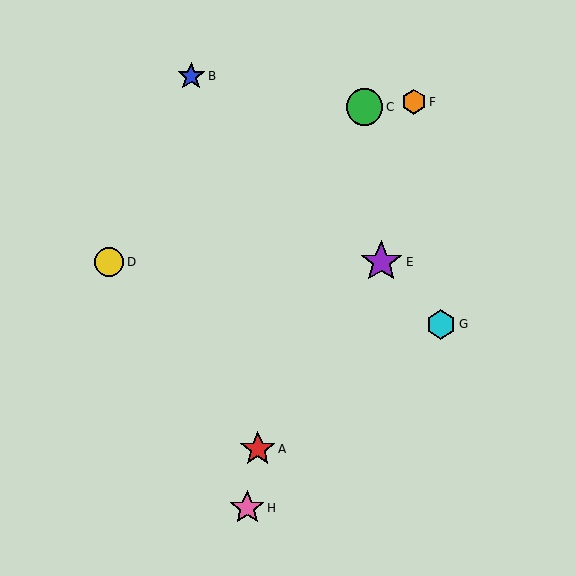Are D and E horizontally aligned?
Yes, both are at y≈262.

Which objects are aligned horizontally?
Objects D, E are aligned horizontally.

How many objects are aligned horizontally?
2 objects (D, E) are aligned horizontally.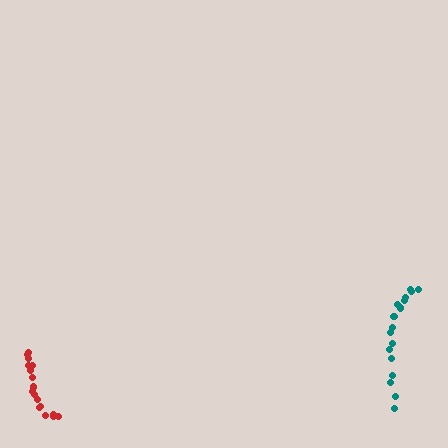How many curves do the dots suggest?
There are 2 distinct paths.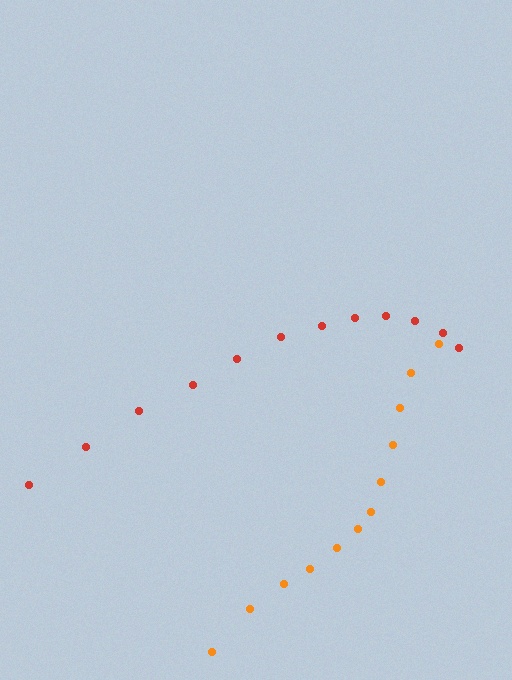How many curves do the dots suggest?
There are 2 distinct paths.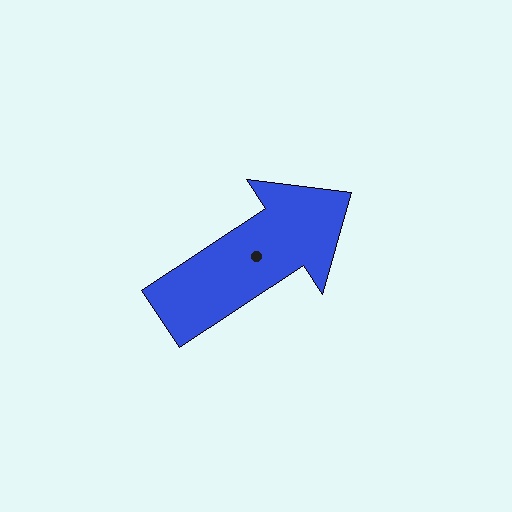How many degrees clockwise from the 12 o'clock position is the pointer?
Approximately 57 degrees.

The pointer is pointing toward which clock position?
Roughly 2 o'clock.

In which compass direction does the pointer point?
Northeast.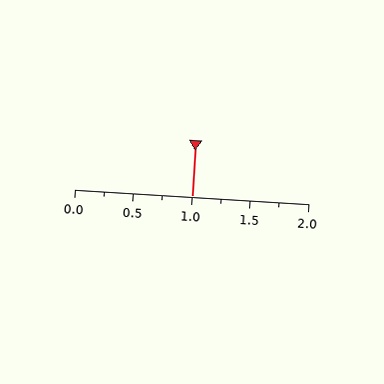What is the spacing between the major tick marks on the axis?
The major ticks are spaced 0.5 apart.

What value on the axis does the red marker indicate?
The marker indicates approximately 1.